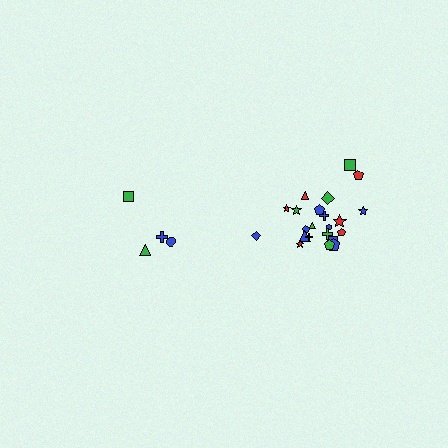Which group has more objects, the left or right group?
The right group.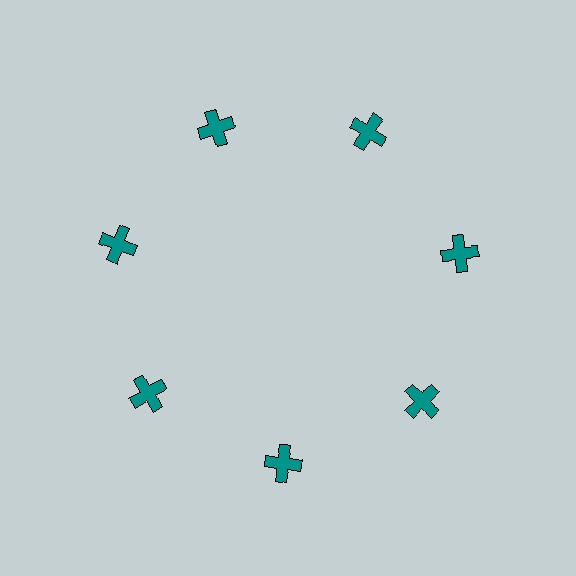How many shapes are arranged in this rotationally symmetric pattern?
There are 7 shapes, arranged in 7 groups of 1.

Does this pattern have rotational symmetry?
Yes, this pattern has 7-fold rotational symmetry. It looks the same after rotating 51 degrees around the center.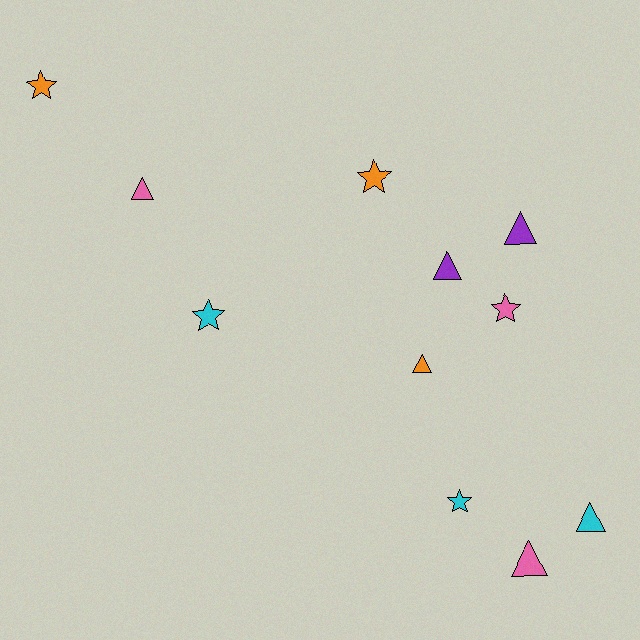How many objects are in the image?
There are 11 objects.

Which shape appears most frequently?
Triangle, with 6 objects.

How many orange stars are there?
There are 2 orange stars.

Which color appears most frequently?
Pink, with 3 objects.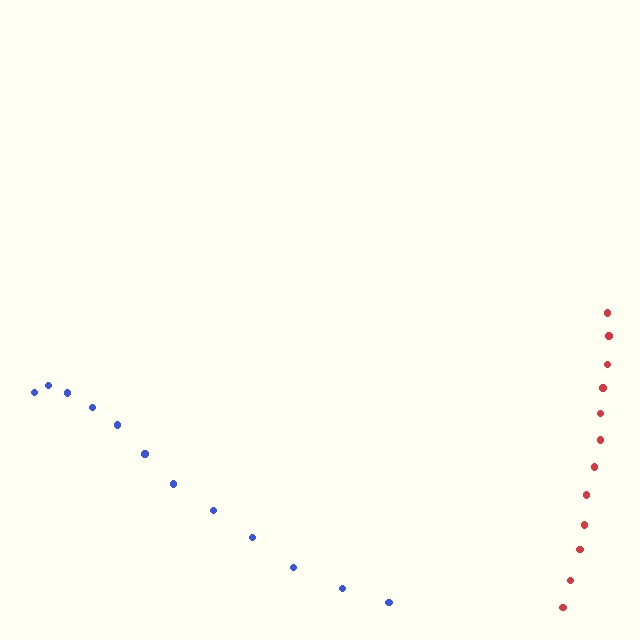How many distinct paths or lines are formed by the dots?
There are 2 distinct paths.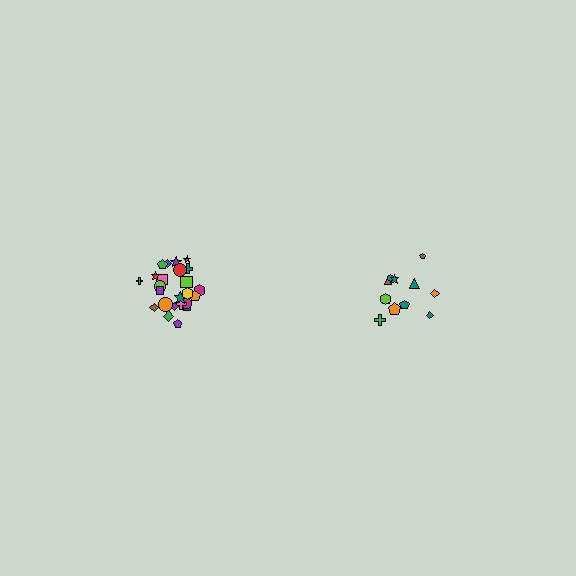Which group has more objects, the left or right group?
The left group.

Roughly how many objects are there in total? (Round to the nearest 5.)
Roughly 35 objects in total.